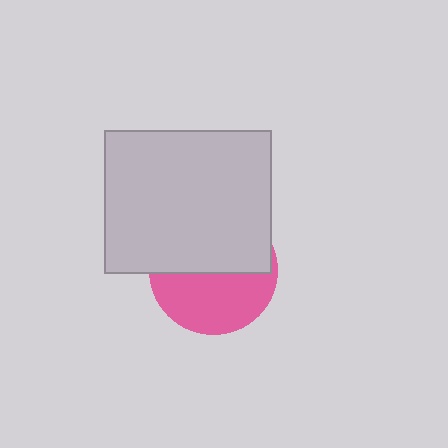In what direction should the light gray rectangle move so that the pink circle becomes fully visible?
The light gray rectangle should move up. That is the shortest direction to clear the overlap and leave the pink circle fully visible.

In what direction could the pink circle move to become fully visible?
The pink circle could move down. That would shift it out from behind the light gray rectangle entirely.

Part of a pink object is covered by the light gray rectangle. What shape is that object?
It is a circle.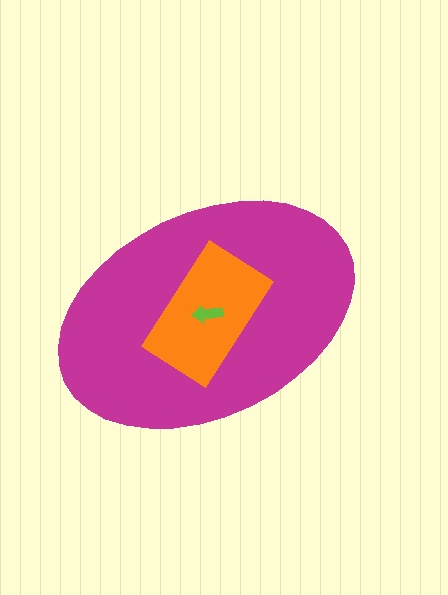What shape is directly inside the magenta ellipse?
The orange rectangle.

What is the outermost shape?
The magenta ellipse.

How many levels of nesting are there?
3.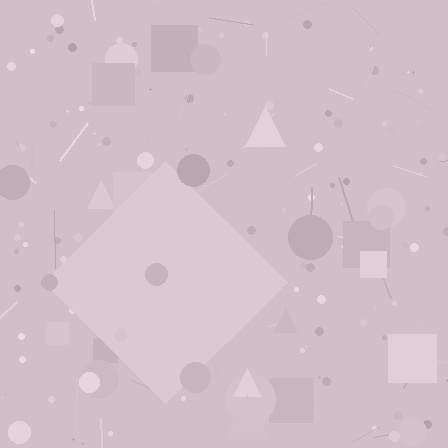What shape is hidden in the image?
A diamond is hidden in the image.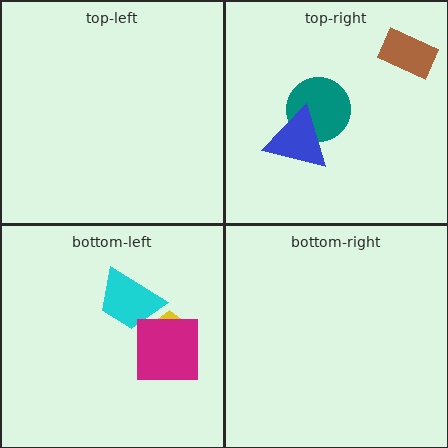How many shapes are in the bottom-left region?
3.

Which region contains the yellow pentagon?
The bottom-left region.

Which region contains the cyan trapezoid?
The bottom-left region.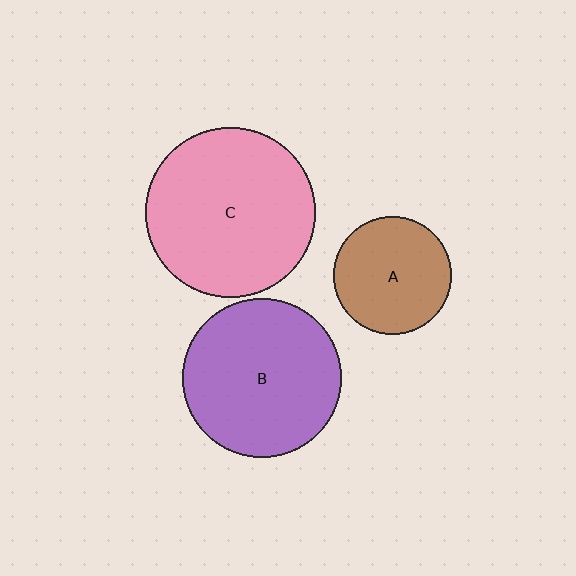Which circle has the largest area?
Circle C (pink).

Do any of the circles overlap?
No, none of the circles overlap.